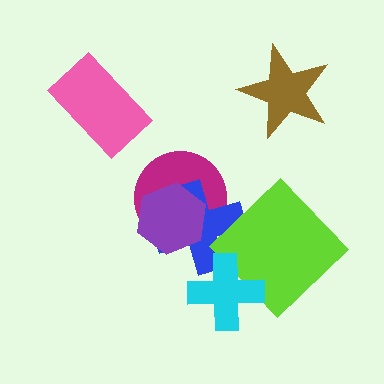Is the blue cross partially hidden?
Yes, it is partially covered by another shape.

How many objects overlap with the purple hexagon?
2 objects overlap with the purple hexagon.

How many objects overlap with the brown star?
0 objects overlap with the brown star.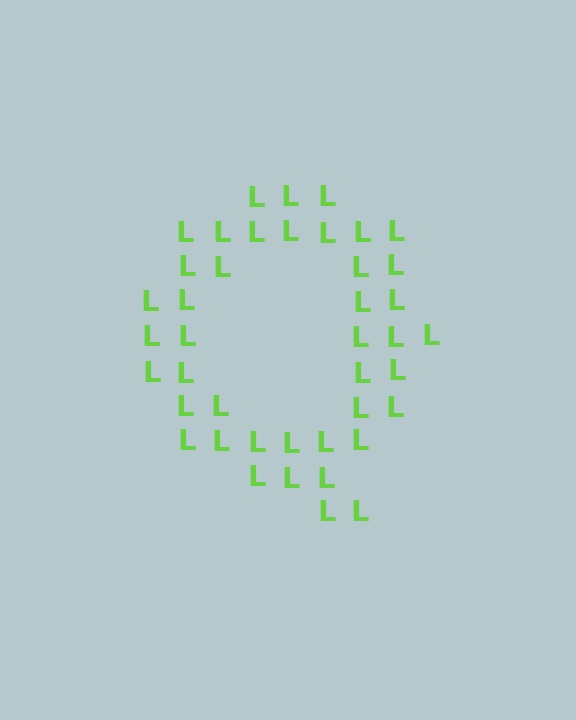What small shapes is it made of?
It is made of small letter L's.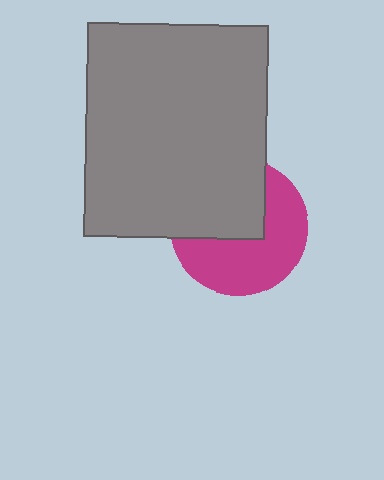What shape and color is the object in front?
The object in front is a gray rectangle.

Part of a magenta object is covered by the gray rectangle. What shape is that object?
It is a circle.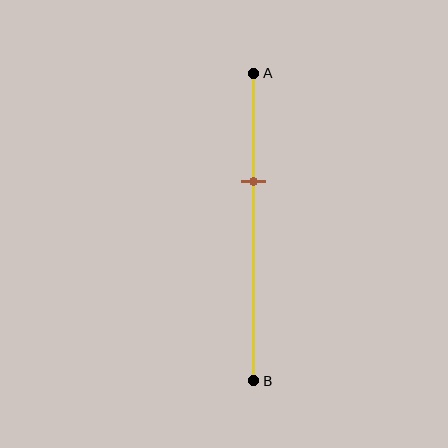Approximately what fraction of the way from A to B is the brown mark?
The brown mark is approximately 35% of the way from A to B.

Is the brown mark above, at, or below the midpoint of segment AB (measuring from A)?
The brown mark is above the midpoint of segment AB.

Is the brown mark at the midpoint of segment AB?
No, the mark is at about 35% from A, not at the 50% midpoint.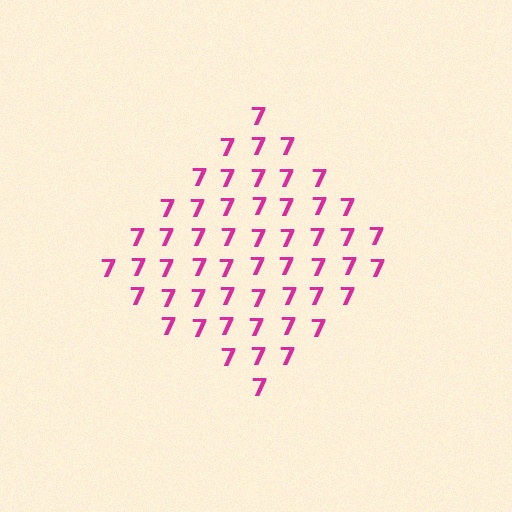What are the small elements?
The small elements are digit 7's.